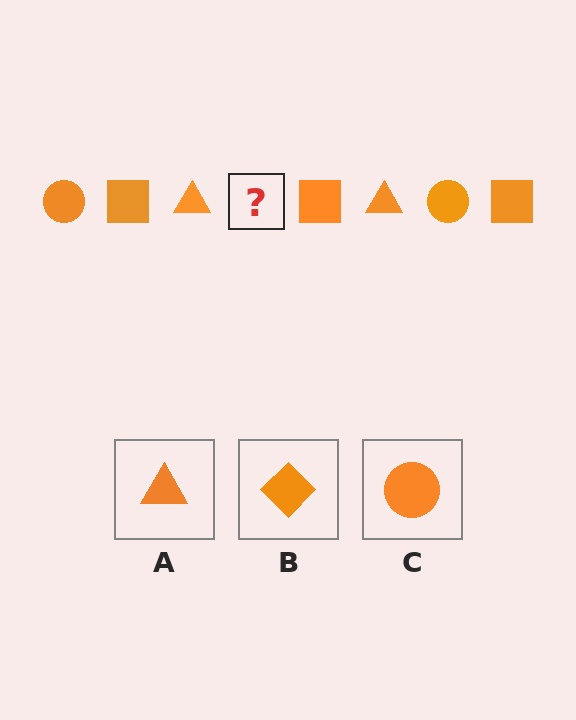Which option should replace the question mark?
Option C.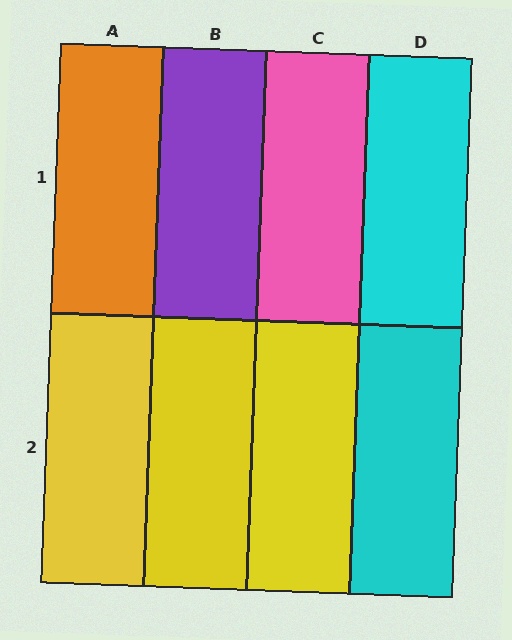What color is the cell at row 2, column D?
Cyan.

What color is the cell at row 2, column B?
Yellow.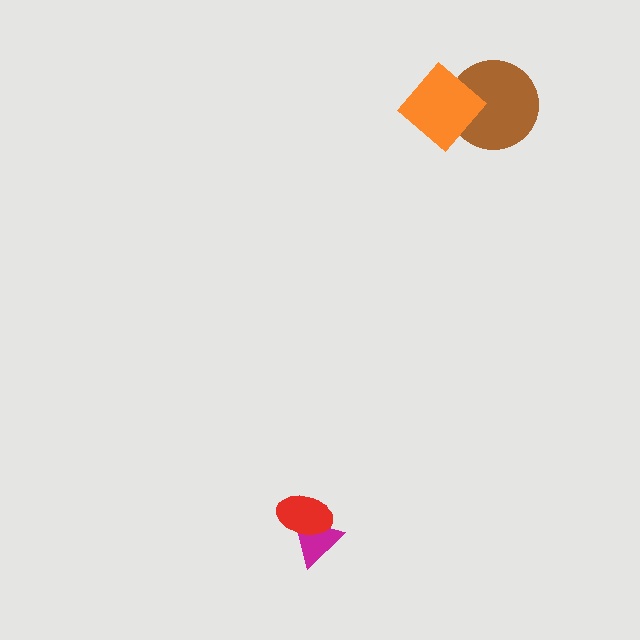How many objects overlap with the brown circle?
1 object overlaps with the brown circle.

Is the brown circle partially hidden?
Yes, it is partially covered by another shape.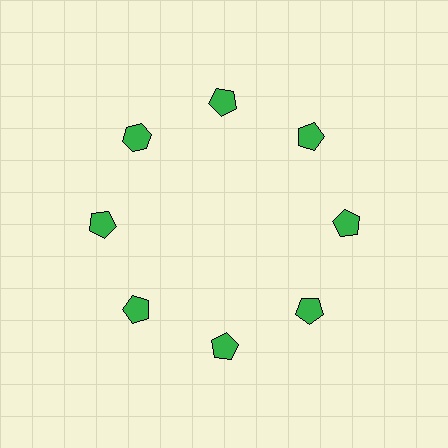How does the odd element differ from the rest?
It has a different shape: hexagon instead of pentagon.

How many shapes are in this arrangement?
There are 8 shapes arranged in a ring pattern.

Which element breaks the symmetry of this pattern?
The green hexagon at roughly the 10 o'clock position breaks the symmetry. All other shapes are green pentagons.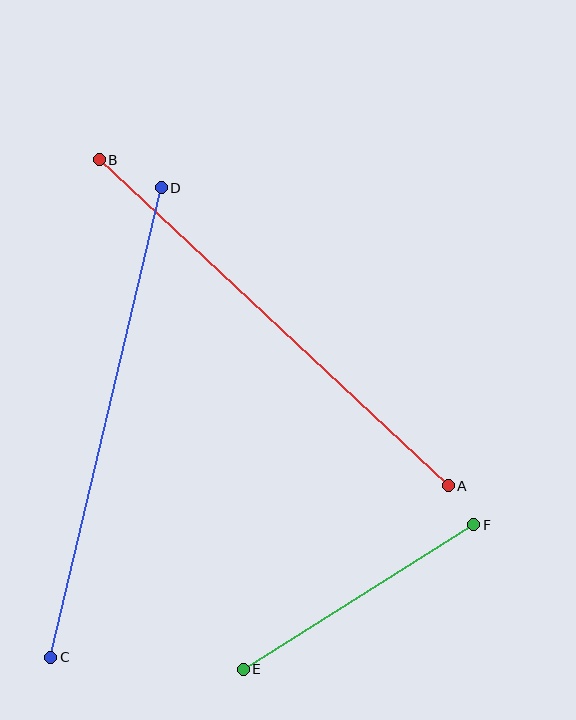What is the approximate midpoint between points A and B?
The midpoint is at approximately (274, 323) pixels.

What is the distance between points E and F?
The distance is approximately 272 pixels.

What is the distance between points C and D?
The distance is approximately 483 pixels.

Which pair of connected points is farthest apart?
Points C and D are farthest apart.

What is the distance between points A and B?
The distance is approximately 477 pixels.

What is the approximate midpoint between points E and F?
The midpoint is at approximately (358, 597) pixels.